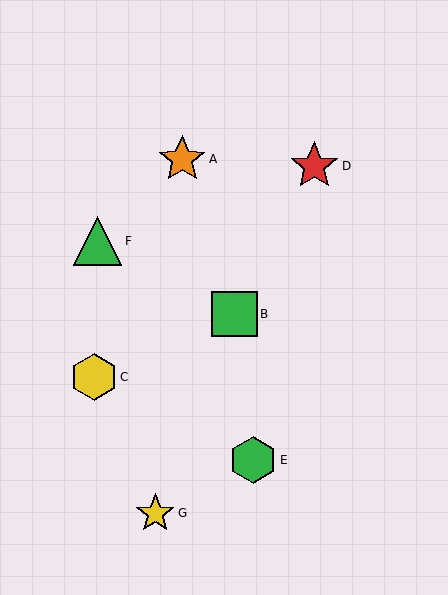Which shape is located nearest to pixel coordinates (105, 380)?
The yellow hexagon (labeled C) at (94, 377) is nearest to that location.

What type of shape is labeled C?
Shape C is a yellow hexagon.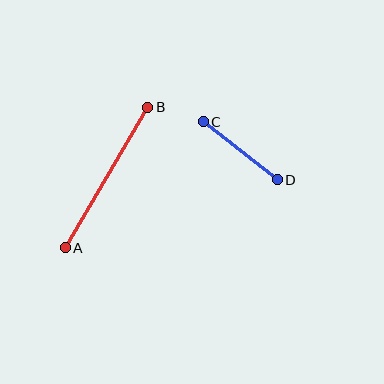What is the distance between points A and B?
The distance is approximately 162 pixels.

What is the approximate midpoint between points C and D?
The midpoint is at approximately (240, 151) pixels.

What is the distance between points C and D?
The distance is approximately 94 pixels.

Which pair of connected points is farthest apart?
Points A and B are farthest apart.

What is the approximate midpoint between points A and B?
The midpoint is at approximately (106, 177) pixels.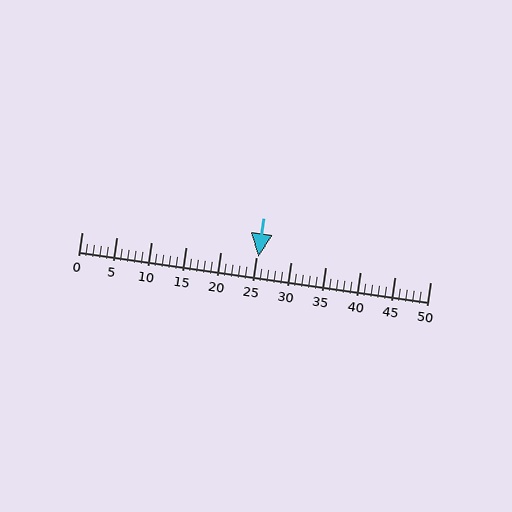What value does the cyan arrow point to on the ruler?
The cyan arrow points to approximately 25.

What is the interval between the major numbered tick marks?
The major tick marks are spaced 5 units apart.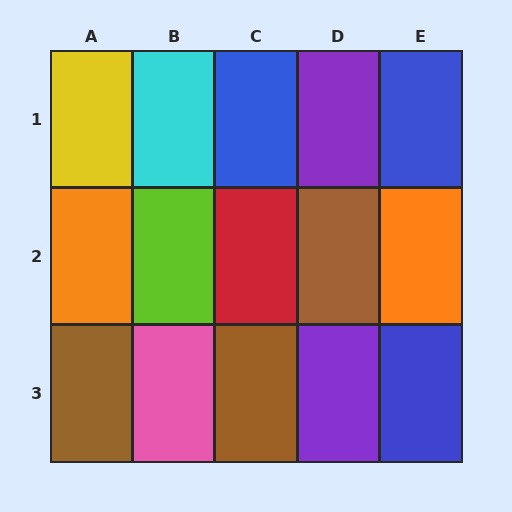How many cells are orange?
2 cells are orange.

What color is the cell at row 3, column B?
Pink.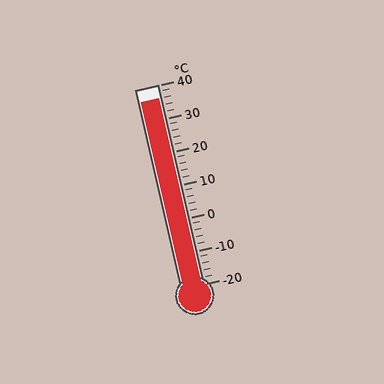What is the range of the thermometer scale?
The thermometer scale ranges from -20°C to 40°C.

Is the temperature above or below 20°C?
The temperature is above 20°C.